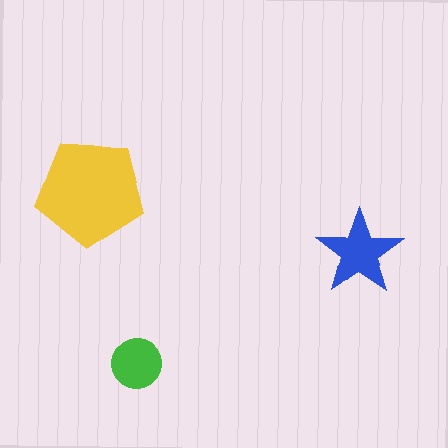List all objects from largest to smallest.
The yellow pentagon, the blue star, the green circle.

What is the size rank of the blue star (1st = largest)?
2nd.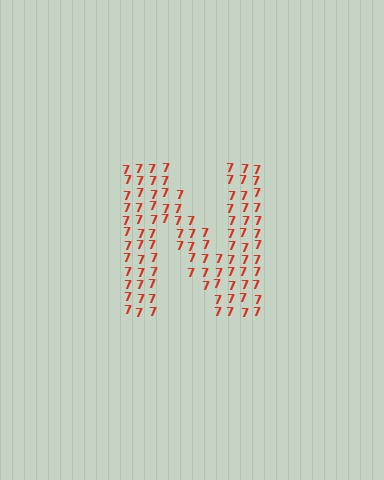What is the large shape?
The large shape is the letter N.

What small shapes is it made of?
It is made of small digit 7's.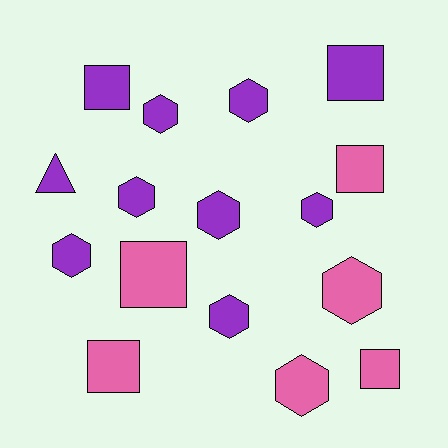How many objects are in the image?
There are 16 objects.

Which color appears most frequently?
Purple, with 10 objects.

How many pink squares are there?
There are 4 pink squares.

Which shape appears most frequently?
Hexagon, with 9 objects.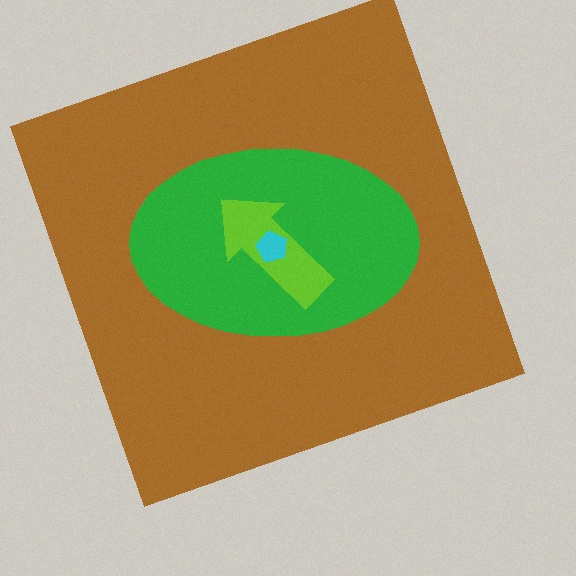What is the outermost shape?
The brown square.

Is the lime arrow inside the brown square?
Yes.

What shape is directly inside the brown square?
The green ellipse.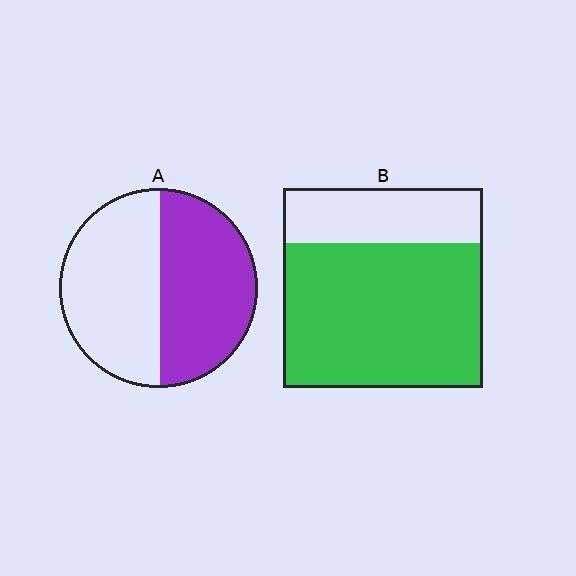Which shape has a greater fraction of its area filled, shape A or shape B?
Shape B.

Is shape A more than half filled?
Roughly half.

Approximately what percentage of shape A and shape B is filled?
A is approximately 50% and B is approximately 70%.